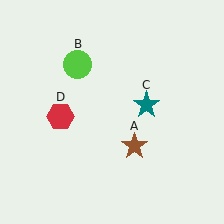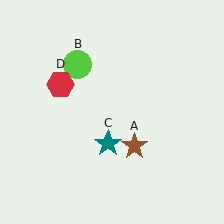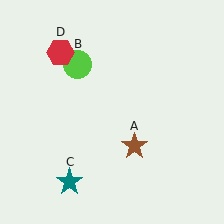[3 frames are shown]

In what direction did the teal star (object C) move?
The teal star (object C) moved down and to the left.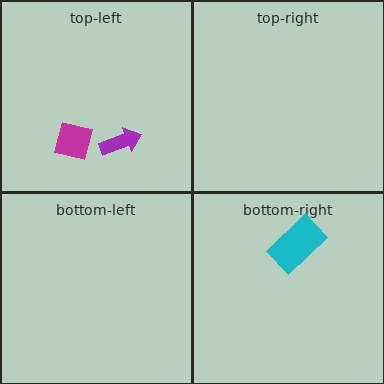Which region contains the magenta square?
The top-left region.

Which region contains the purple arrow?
The top-left region.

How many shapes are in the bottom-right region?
1.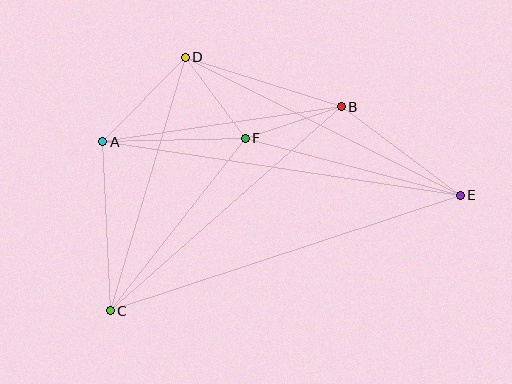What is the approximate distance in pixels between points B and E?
The distance between B and E is approximately 148 pixels.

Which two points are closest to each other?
Points D and F are closest to each other.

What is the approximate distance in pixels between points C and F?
The distance between C and F is approximately 219 pixels.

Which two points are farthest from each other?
Points C and E are farthest from each other.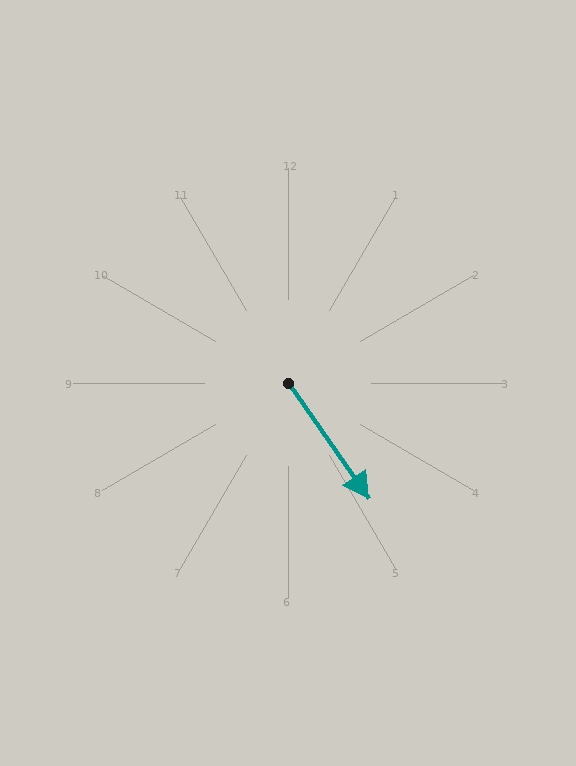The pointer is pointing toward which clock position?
Roughly 5 o'clock.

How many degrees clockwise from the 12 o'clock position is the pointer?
Approximately 145 degrees.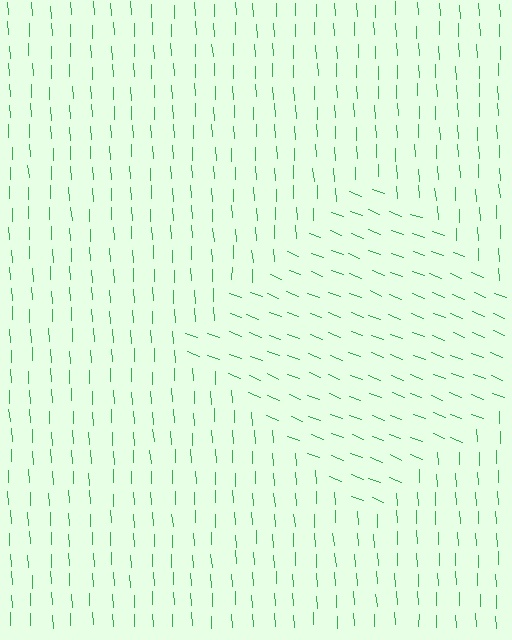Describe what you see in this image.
The image is filled with small green line segments. A diamond region in the image has lines oriented differently from the surrounding lines, creating a visible texture boundary.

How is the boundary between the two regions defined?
The boundary is defined purely by a change in line orientation (approximately 66 degrees difference). All lines are the same color and thickness.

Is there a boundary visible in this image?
Yes, there is a texture boundary formed by a change in line orientation.